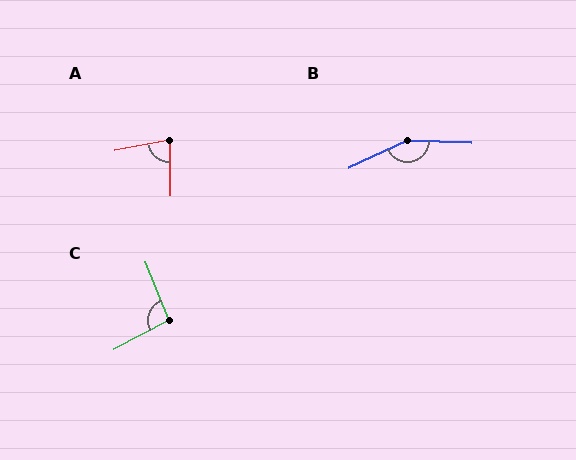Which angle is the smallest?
A, at approximately 79 degrees.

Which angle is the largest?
B, at approximately 152 degrees.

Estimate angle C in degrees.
Approximately 96 degrees.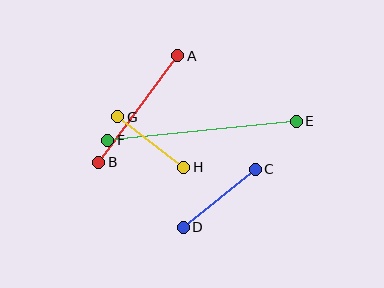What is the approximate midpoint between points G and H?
The midpoint is at approximately (151, 142) pixels.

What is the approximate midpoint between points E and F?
The midpoint is at approximately (202, 131) pixels.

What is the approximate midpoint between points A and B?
The midpoint is at approximately (138, 109) pixels.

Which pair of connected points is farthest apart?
Points E and F are farthest apart.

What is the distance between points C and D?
The distance is approximately 92 pixels.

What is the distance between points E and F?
The distance is approximately 189 pixels.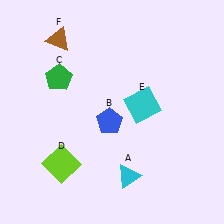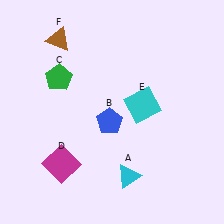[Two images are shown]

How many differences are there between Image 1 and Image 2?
There is 1 difference between the two images.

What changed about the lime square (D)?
In Image 1, D is lime. In Image 2, it changed to magenta.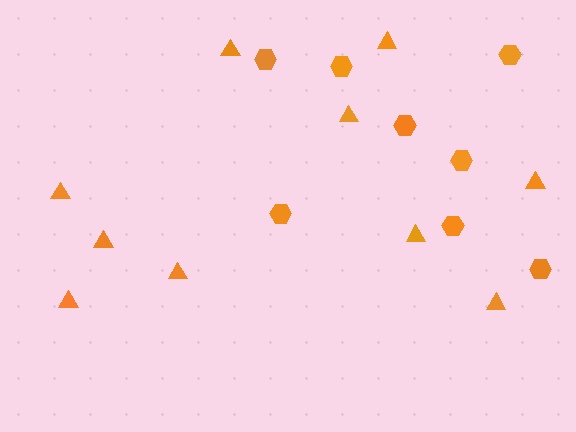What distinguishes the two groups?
There are 2 groups: one group of triangles (10) and one group of hexagons (8).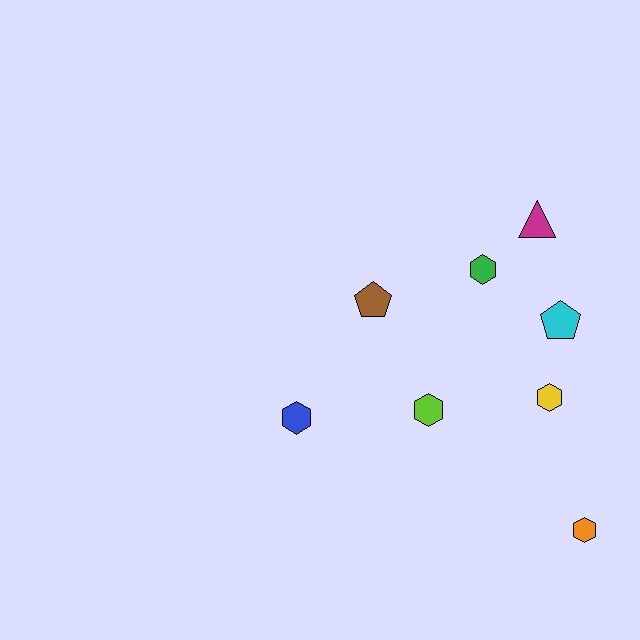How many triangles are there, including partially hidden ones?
There is 1 triangle.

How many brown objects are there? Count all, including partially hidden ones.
There is 1 brown object.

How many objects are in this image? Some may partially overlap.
There are 8 objects.